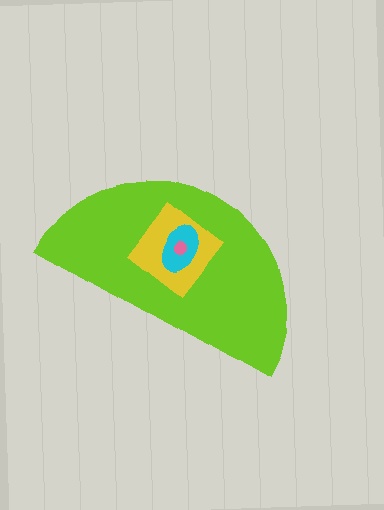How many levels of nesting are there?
4.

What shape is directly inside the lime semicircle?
The yellow diamond.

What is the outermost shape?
The lime semicircle.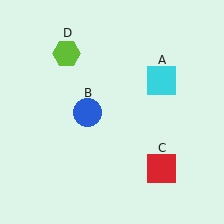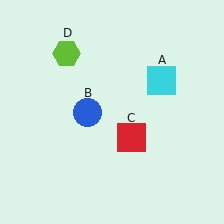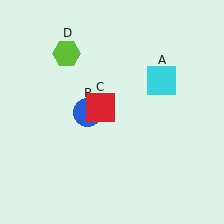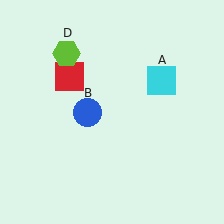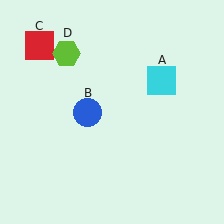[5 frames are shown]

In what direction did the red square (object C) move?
The red square (object C) moved up and to the left.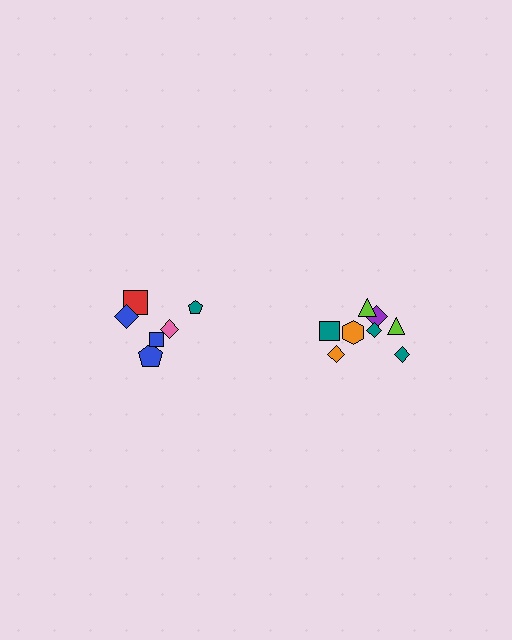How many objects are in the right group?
There are 8 objects.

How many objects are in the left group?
There are 6 objects.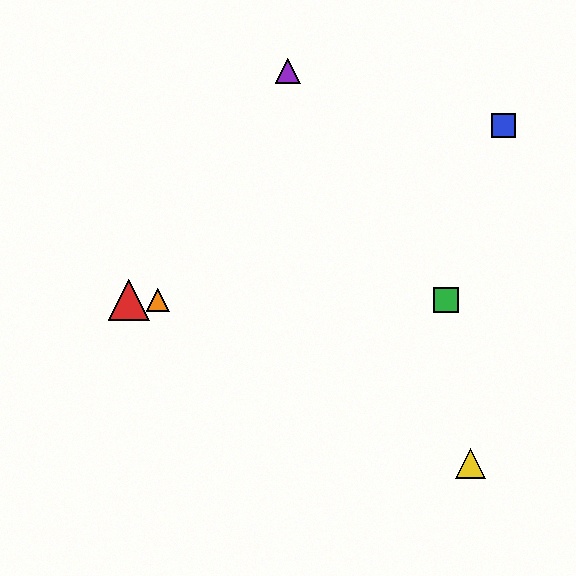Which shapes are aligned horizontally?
The red triangle, the green square, the orange triangle are aligned horizontally.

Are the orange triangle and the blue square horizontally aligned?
No, the orange triangle is at y≈300 and the blue square is at y≈126.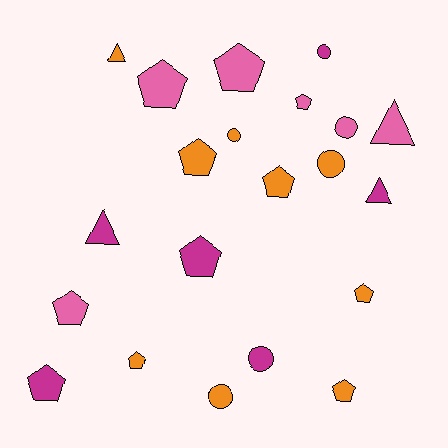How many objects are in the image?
There are 21 objects.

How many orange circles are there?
There are 3 orange circles.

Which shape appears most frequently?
Pentagon, with 11 objects.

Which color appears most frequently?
Orange, with 9 objects.